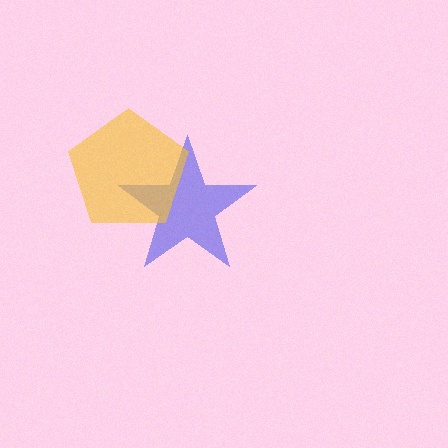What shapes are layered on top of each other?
The layered shapes are: a blue star, a yellow pentagon.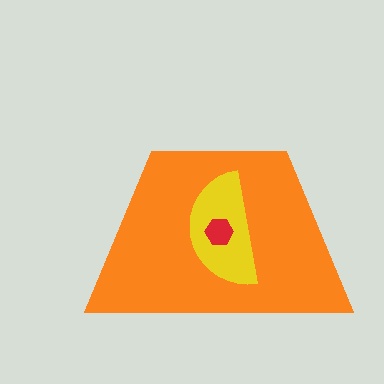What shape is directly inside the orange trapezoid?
The yellow semicircle.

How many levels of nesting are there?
3.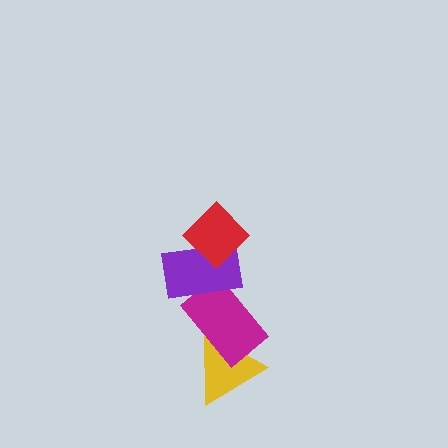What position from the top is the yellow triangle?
The yellow triangle is 4th from the top.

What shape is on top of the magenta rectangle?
The purple rectangle is on top of the magenta rectangle.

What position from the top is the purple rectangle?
The purple rectangle is 2nd from the top.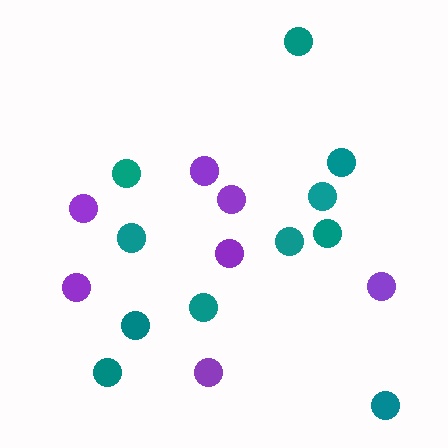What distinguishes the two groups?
There are 2 groups: one group of teal circles (11) and one group of purple circles (7).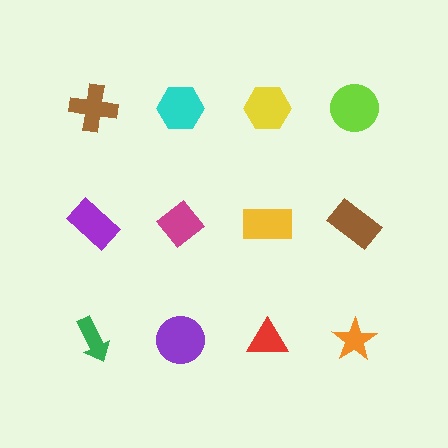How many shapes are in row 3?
4 shapes.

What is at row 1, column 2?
A cyan hexagon.